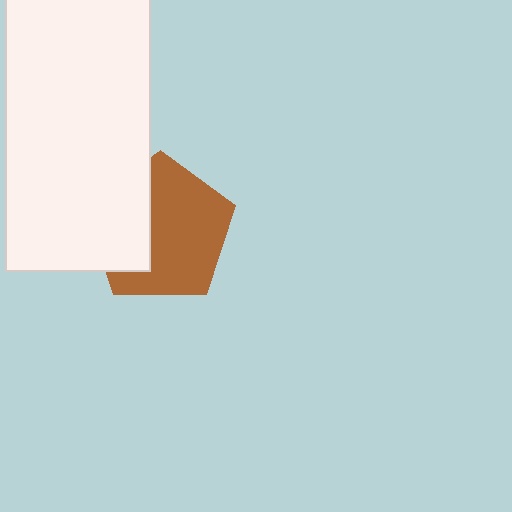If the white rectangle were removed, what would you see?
You would see the complete brown pentagon.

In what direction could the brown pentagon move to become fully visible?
The brown pentagon could move right. That would shift it out from behind the white rectangle entirely.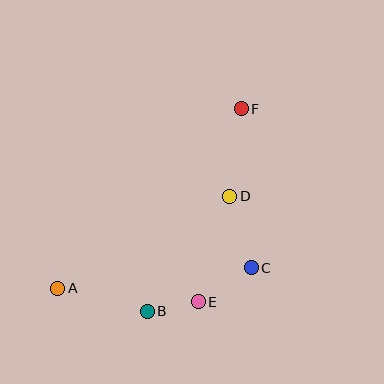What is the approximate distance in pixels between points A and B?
The distance between A and B is approximately 92 pixels.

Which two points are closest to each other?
Points B and E are closest to each other.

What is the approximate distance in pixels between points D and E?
The distance between D and E is approximately 110 pixels.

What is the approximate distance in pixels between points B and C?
The distance between B and C is approximately 113 pixels.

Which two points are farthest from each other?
Points A and F are farthest from each other.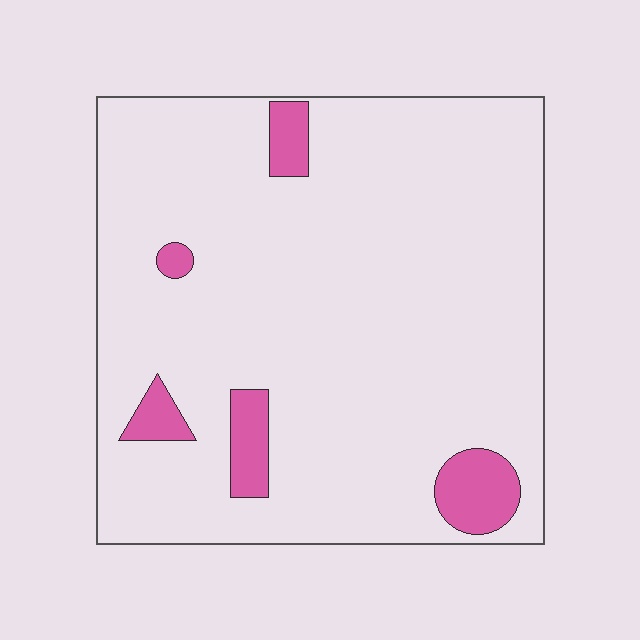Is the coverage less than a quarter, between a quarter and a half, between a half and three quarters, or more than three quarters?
Less than a quarter.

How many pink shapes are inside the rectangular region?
5.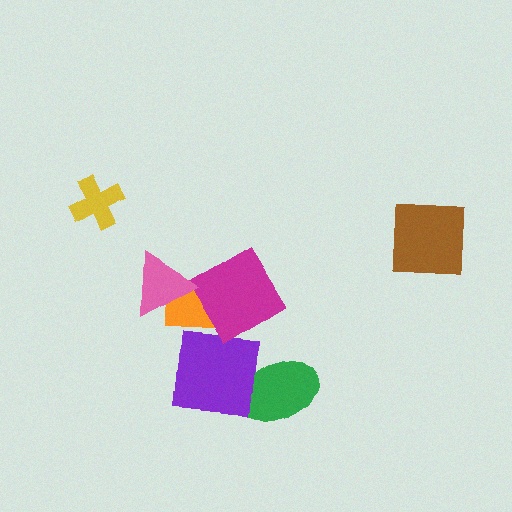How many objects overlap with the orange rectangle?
2 objects overlap with the orange rectangle.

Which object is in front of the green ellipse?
The purple square is in front of the green ellipse.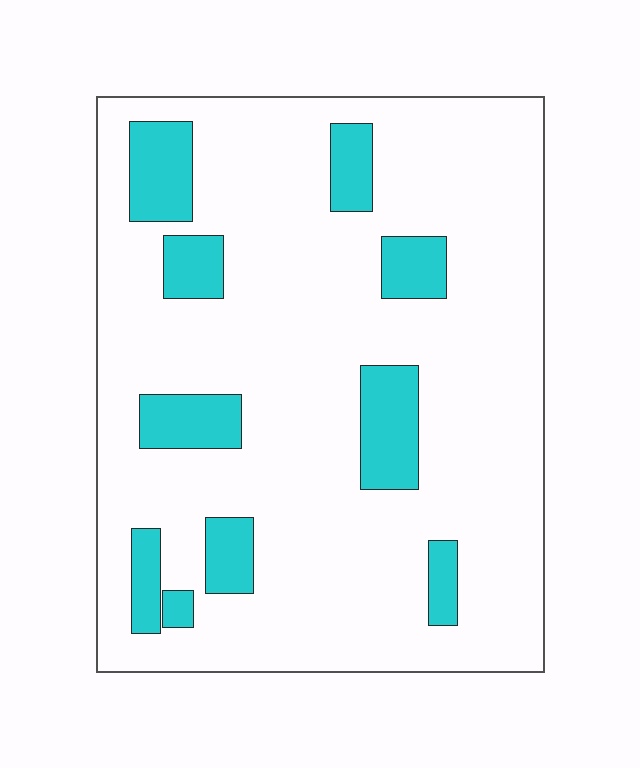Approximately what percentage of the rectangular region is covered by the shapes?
Approximately 15%.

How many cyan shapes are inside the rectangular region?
10.